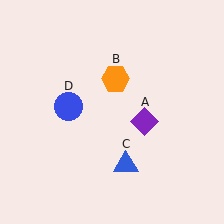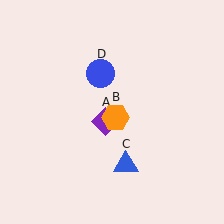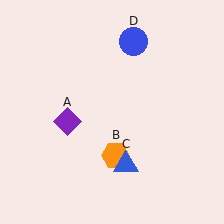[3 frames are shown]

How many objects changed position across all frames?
3 objects changed position: purple diamond (object A), orange hexagon (object B), blue circle (object D).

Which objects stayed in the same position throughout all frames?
Blue triangle (object C) remained stationary.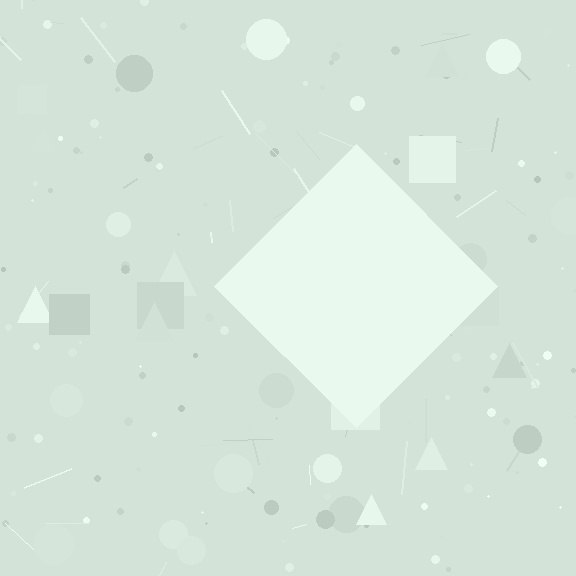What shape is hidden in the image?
A diamond is hidden in the image.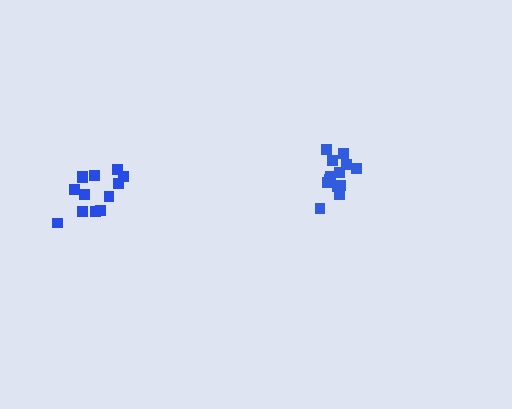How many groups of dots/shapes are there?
There are 2 groups.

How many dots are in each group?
Group 1: 13 dots, Group 2: 13 dots (26 total).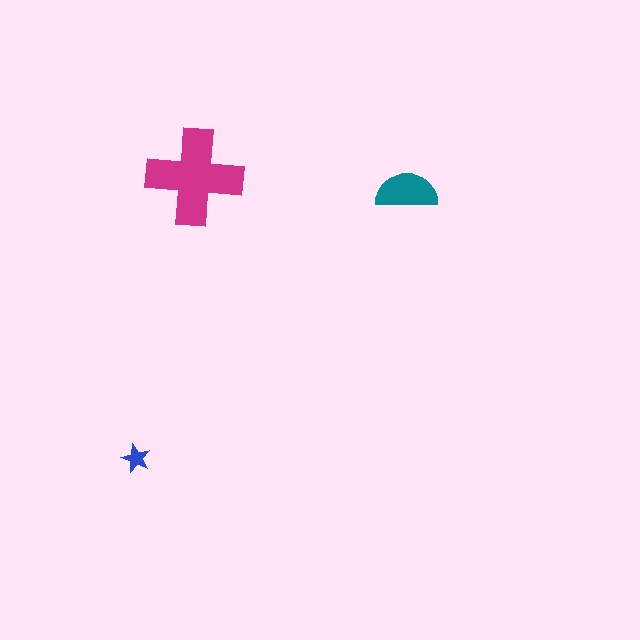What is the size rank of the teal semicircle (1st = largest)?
2nd.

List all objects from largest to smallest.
The magenta cross, the teal semicircle, the blue star.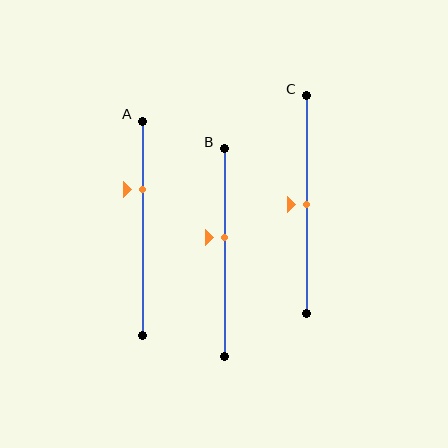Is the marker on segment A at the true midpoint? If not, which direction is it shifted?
No, the marker on segment A is shifted upward by about 18% of the segment length.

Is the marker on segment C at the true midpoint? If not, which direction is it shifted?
Yes, the marker on segment C is at the true midpoint.